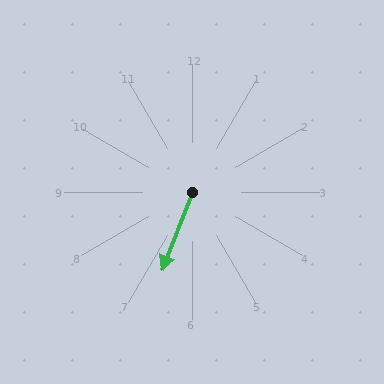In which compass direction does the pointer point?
South.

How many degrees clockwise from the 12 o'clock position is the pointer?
Approximately 201 degrees.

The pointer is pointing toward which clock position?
Roughly 7 o'clock.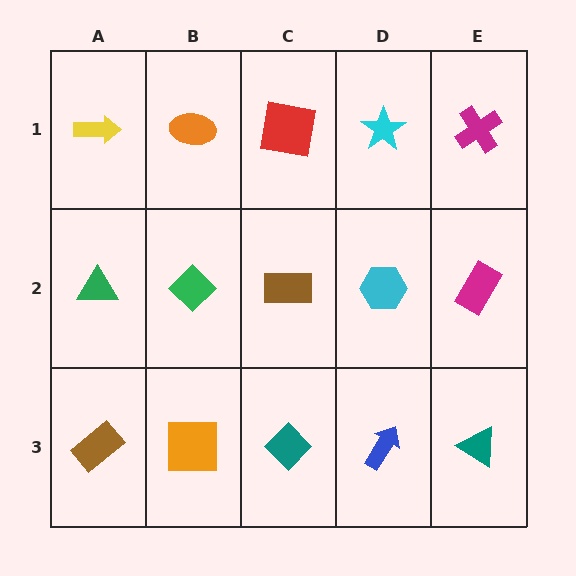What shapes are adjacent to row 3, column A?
A green triangle (row 2, column A), an orange square (row 3, column B).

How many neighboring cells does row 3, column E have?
2.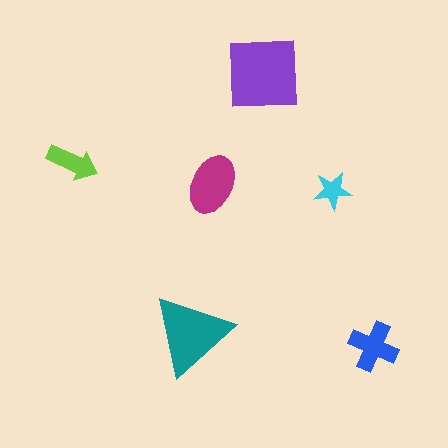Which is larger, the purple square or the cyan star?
The purple square.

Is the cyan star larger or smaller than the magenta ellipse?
Smaller.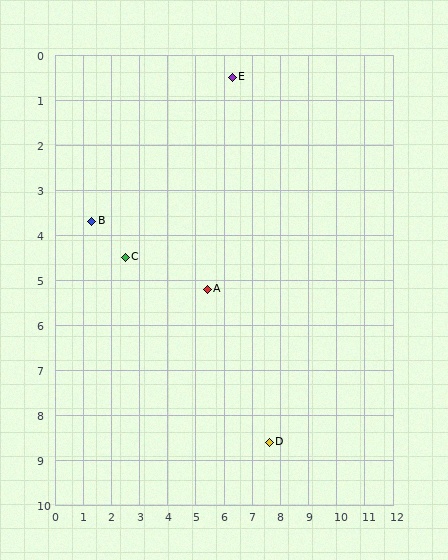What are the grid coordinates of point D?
Point D is at approximately (7.6, 8.6).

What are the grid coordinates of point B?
Point B is at approximately (1.3, 3.7).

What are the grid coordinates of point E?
Point E is at approximately (6.3, 0.5).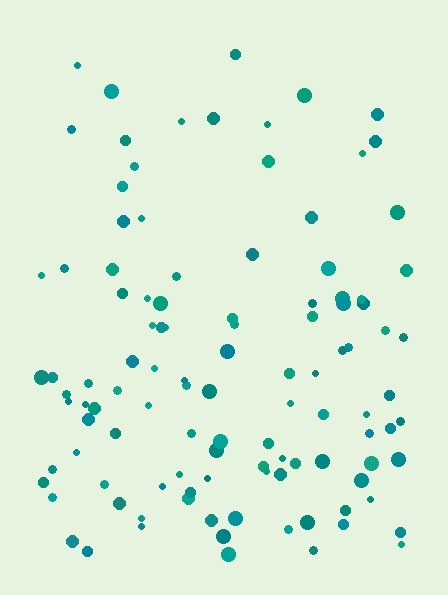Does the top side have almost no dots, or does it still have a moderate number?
Still a moderate number, just noticeably fewer than the bottom.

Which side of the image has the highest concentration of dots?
The bottom.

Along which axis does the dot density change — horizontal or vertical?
Vertical.